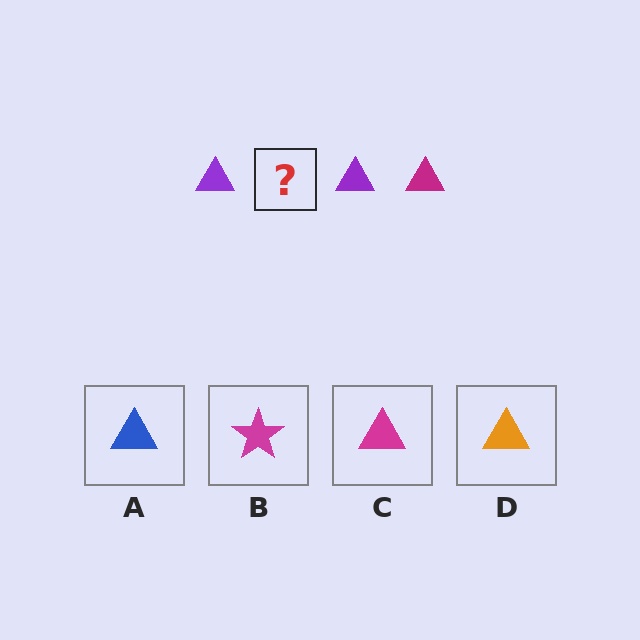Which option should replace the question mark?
Option C.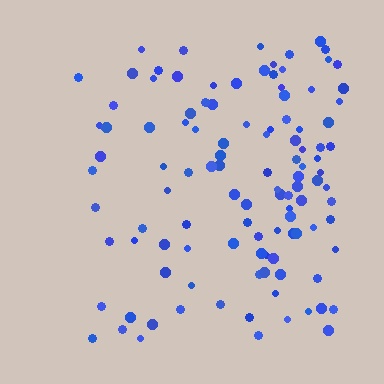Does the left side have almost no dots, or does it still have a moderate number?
Still a moderate number, just noticeably fewer than the right.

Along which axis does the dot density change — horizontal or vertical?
Horizontal.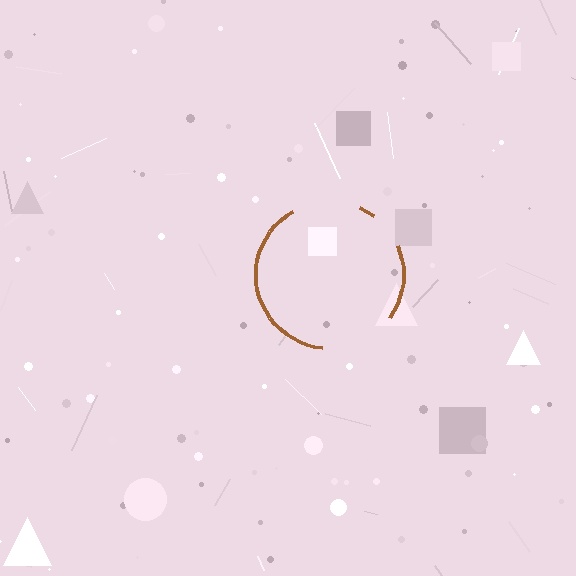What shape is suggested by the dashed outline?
The dashed outline suggests a circle.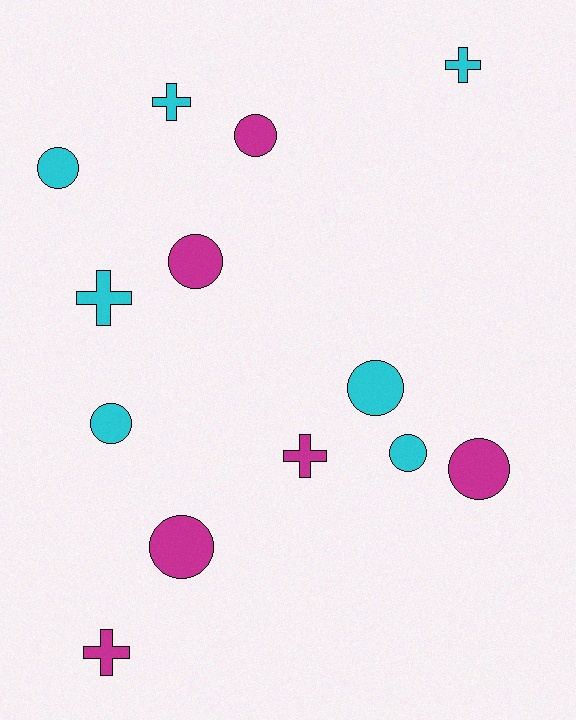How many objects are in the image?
There are 13 objects.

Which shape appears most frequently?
Circle, with 8 objects.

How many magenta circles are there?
There are 4 magenta circles.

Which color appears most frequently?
Cyan, with 7 objects.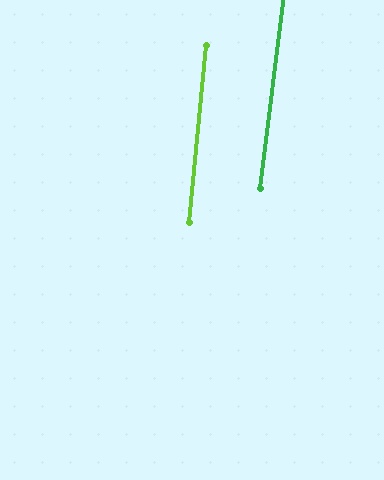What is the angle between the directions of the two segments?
Approximately 2 degrees.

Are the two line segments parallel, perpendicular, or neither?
Parallel — their directions differ by only 1.7°.